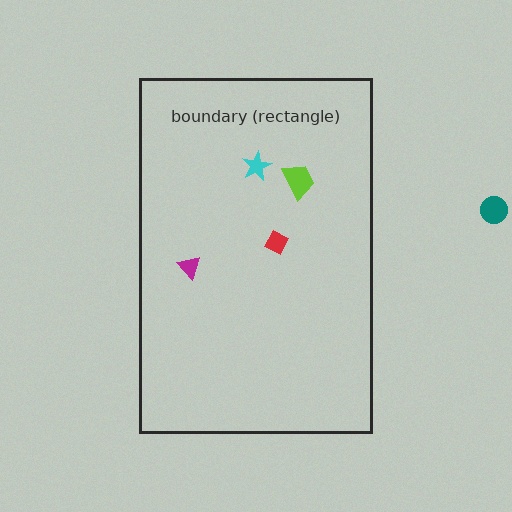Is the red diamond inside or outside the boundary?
Inside.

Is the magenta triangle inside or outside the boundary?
Inside.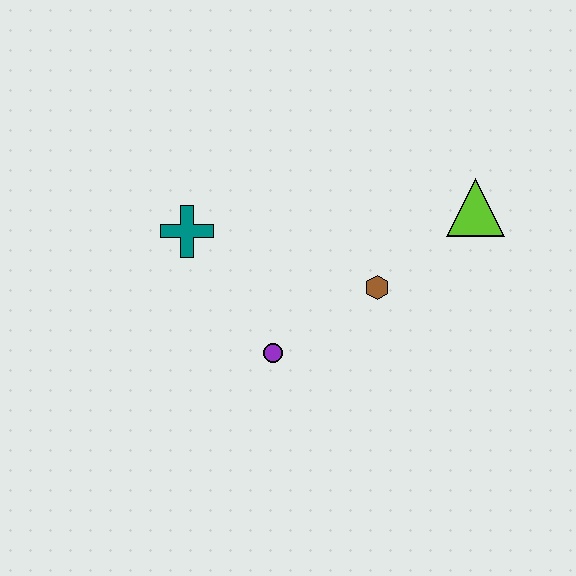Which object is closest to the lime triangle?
The brown hexagon is closest to the lime triangle.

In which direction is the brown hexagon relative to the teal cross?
The brown hexagon is to the right of the teal cross.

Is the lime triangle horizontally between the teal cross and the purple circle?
No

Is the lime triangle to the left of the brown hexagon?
No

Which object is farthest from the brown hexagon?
The teal cross is farthest from the brown hexagon.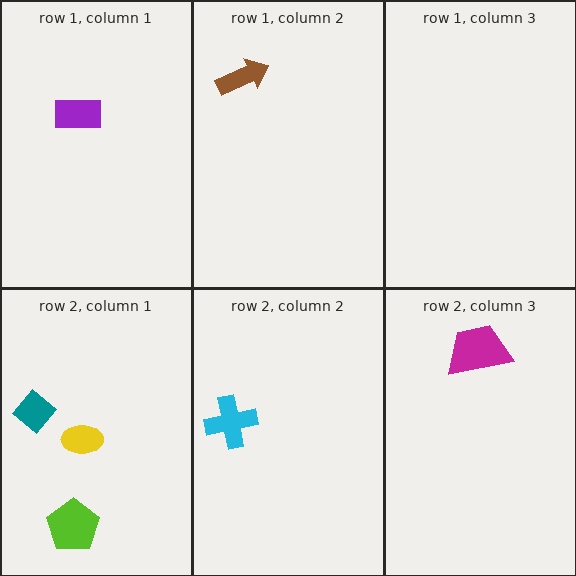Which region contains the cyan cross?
The row 2, column 2 region.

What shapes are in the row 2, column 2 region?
The cyan cross.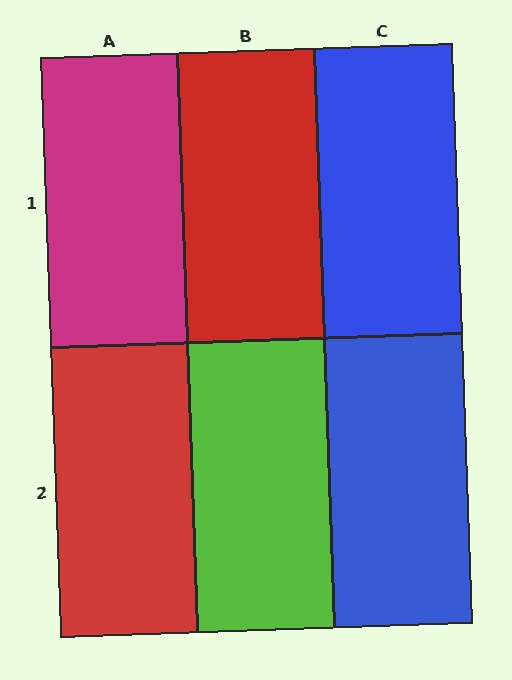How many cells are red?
2 cells are red.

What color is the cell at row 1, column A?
Magenta.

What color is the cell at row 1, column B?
Red.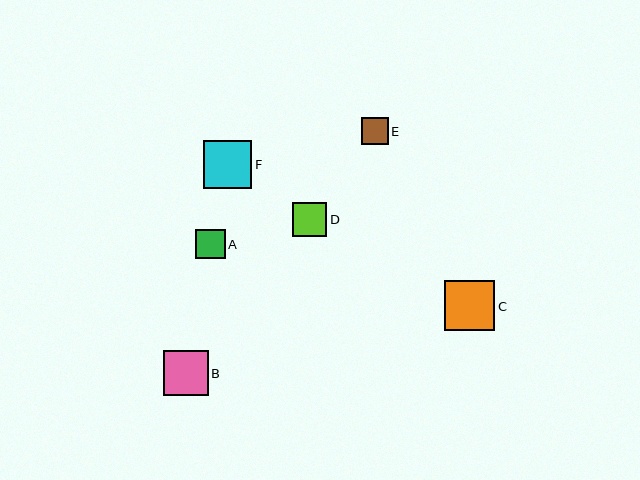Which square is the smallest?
Square E is the smallest with a size of approximately 27 pixels.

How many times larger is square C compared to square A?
Square C is approximately 1.7 times the size of square A.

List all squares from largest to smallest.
From largest to smallest: C, F, B, D, A, E.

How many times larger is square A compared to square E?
Square A is approximately 1.1 times the size of square E.